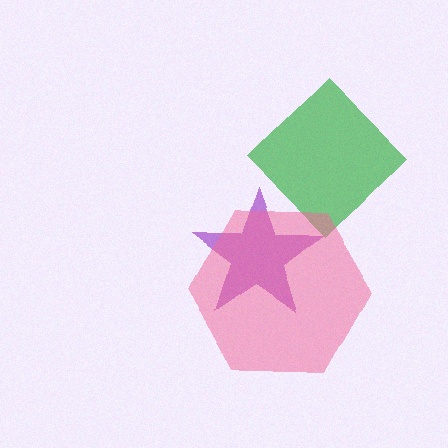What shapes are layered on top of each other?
The layered shapes are: a purple star, a green diamond, a pink hexagon.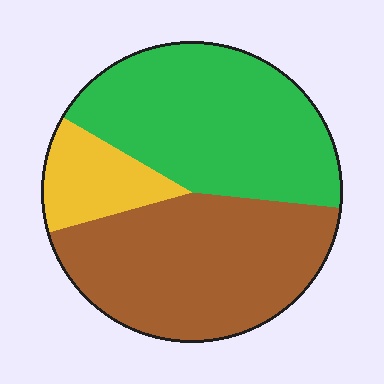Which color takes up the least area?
Yellow, at roughly 15%.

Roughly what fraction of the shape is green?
Green covers 43% of the shape.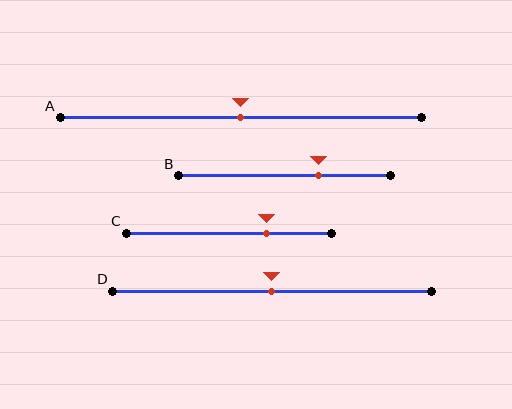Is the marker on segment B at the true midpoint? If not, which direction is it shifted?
No, the marker on segment B is shifted to the right by about 16% of the segment length.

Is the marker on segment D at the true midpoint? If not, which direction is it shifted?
Yes, the marker on segment D is at the true midpoint.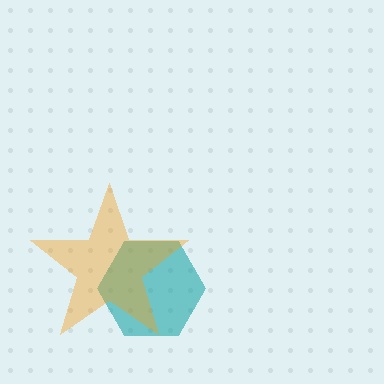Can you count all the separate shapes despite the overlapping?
Yes, there are 2 separate shapes.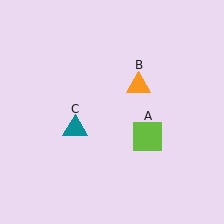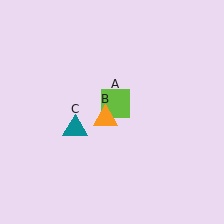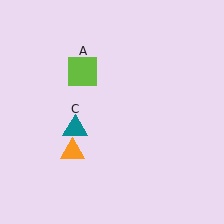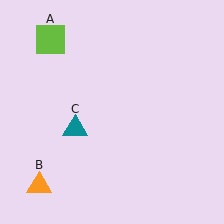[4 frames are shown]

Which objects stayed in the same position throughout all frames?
Teal triangle (object C) remained stationary.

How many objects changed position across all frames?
2 objects changed position: lime square (object A), orange triangle (object B).